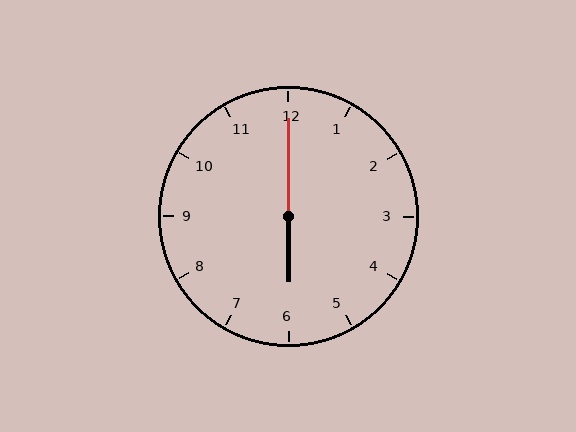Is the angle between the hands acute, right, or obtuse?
It is obtuse.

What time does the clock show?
6:00.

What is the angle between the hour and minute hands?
Approximately 180 degrees.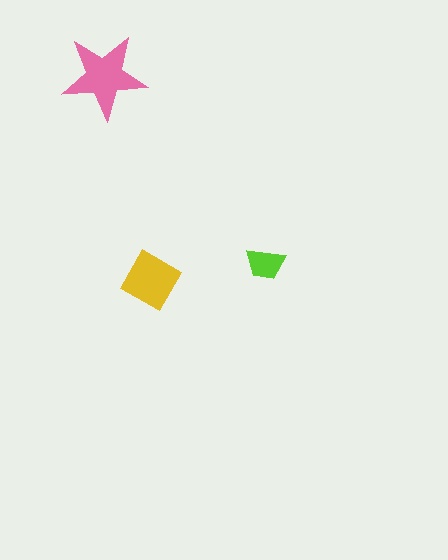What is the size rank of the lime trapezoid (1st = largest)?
3rd.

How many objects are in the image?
There are 3 objects in the image.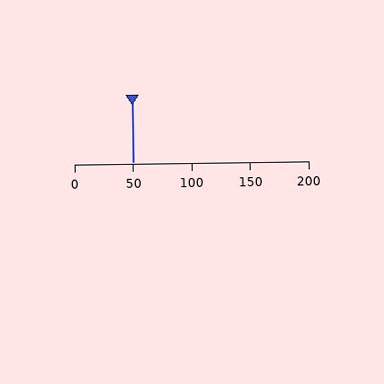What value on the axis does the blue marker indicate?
The marker indicates approximately 50.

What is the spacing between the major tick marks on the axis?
The major ticks are spaced 50 apart.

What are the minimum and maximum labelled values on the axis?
The axis runs from 0 to 200.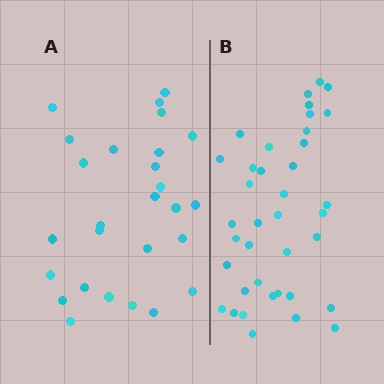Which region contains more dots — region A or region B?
Region B (the right region) has more dots.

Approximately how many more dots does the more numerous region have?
Region B has roughly 12 or so more dots than region A.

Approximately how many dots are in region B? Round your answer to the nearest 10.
About 40 dots. (The exact count is 38, which rounds to 40.)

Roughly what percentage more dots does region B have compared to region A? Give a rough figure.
About 40% more.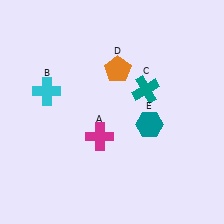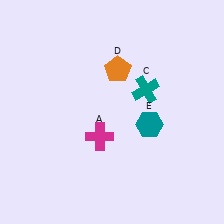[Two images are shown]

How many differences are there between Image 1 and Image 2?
There is 1 difference between the two images.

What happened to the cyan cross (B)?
The cyan cross (B) was removed in Image 2. It was in the top-left area of Image 1.